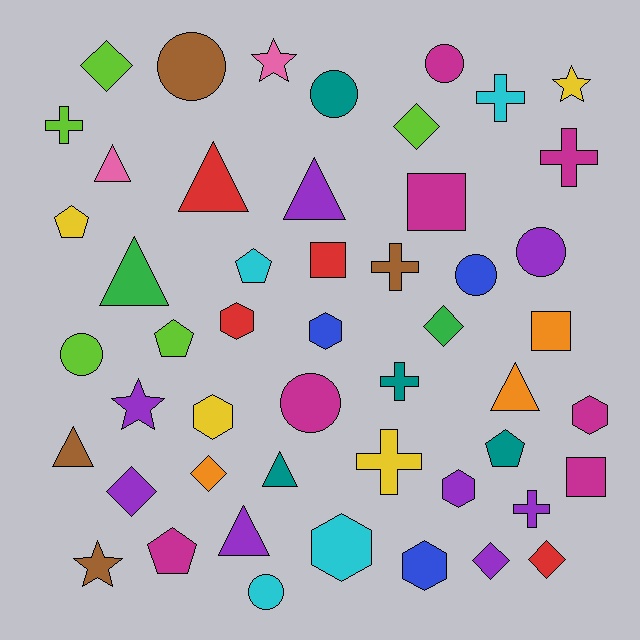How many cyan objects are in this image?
There are 4 cyan objects.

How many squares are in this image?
There are 4 squares.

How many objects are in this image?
There are 50 objects.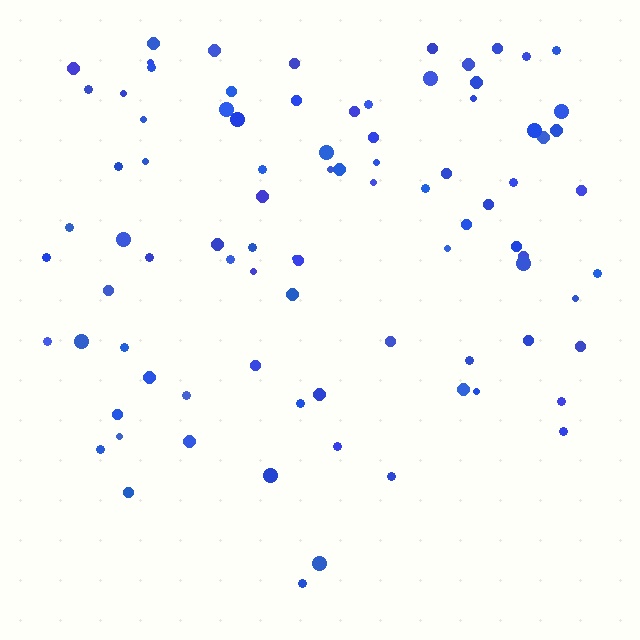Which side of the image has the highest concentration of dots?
The top.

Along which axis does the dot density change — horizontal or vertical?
Vertical.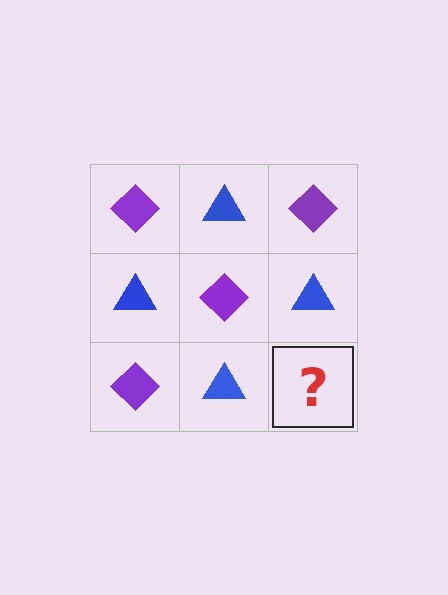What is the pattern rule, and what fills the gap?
The rule is that it alternates purple diamond and blue triangle in a checkerboard pattern. The gap should be filled with a purple diamond.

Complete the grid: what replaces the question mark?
The question mark should be replaced with a purple diamond.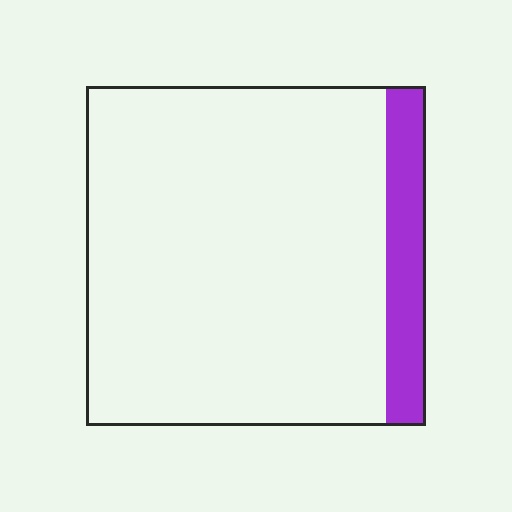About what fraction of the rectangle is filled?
About one eighth (1/8).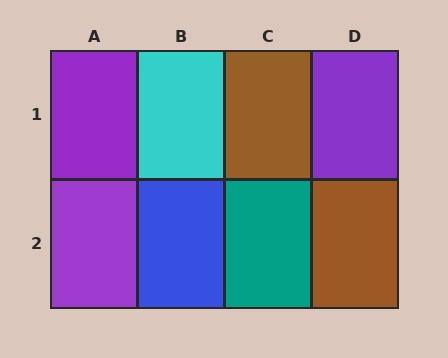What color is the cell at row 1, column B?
Cyan.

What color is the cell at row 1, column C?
Brown.